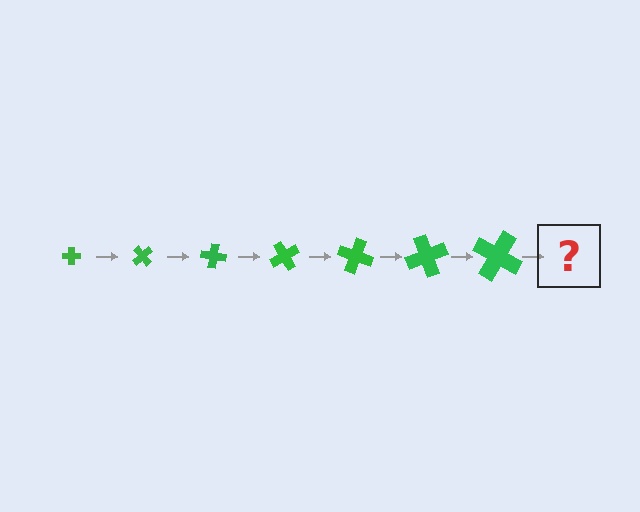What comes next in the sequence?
The next element should be a cross, larger than the previous one and rotated 350 degrees from the start.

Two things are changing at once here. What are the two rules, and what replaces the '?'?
The two rules are that the cross grows larger each step and it rotates 50 degrees each step. The '?' should be a cross, larger than the previous one and rotated 350 degrees from the start.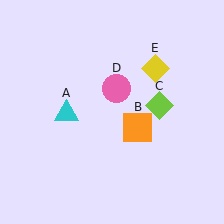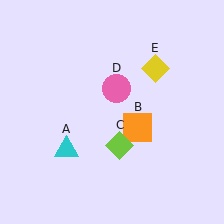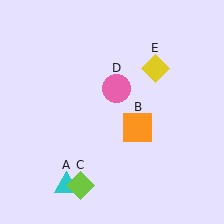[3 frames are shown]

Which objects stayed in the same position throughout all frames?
Orange square (object B) and pink circle (object D) and yellow diamond (object E) remained stationary.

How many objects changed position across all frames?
2 objects changed position: cyan triangle (object A), lime diamond (object C).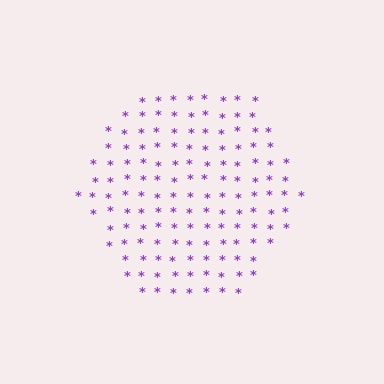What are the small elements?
The small elements are asterisks.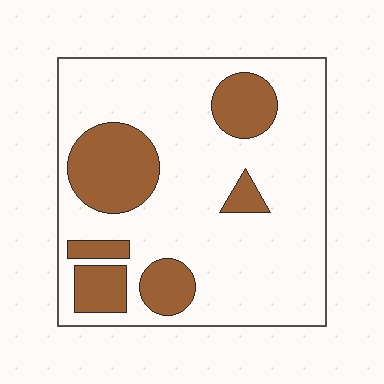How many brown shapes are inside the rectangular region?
6.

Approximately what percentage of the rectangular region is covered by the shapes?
Approximately 25%.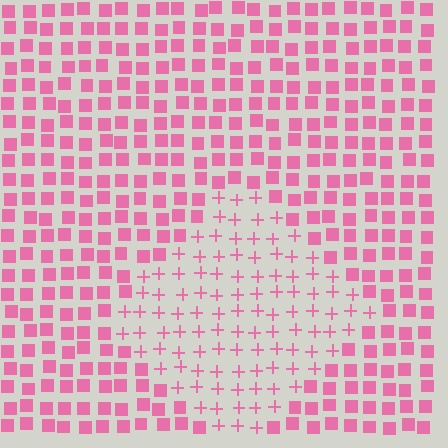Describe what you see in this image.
The image is filled with small pink elements arranged in a uniform grid. A diamond-shaped region contains plus signs, while the surrounding area contains squares. The boundary is defined purely by the change in element shape.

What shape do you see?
I see a diamond.